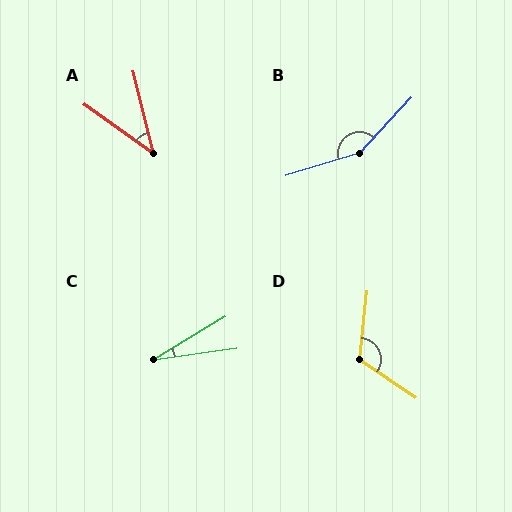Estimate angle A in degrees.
Approximately 41 degrees.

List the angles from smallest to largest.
C (23°), A (41°), D (118°), B (150°).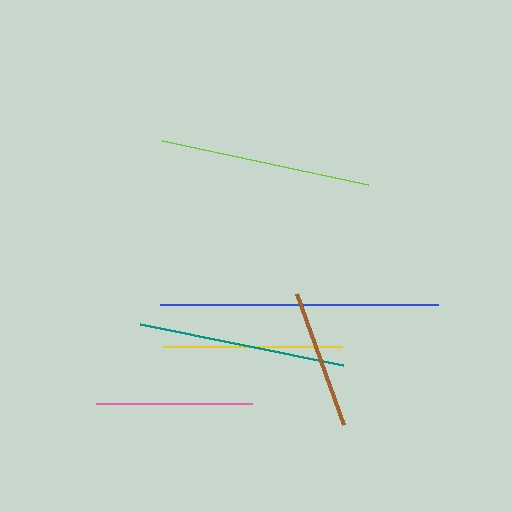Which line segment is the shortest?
The brown line is the shortest at approximately 139 pixels.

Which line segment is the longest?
The blue line is the longest at approximately 278 pixels.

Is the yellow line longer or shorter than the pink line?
The yellow line is longer than the pink line.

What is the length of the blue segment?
The blue segment is approximately 278 pixels long.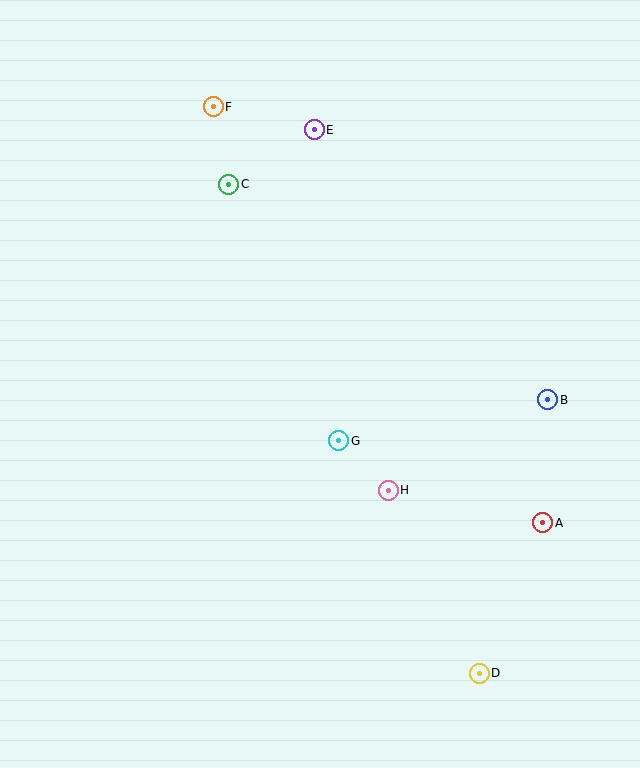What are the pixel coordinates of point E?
Point E is at (314, 130).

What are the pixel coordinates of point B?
Point B is at (548, 400).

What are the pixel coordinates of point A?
Point A is at (543, 523).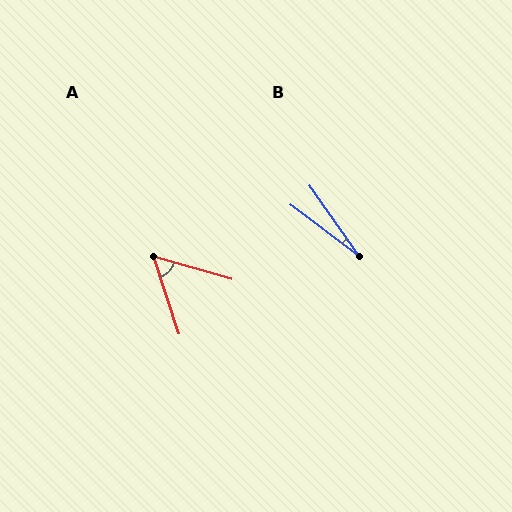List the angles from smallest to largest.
B (18°), A (56°).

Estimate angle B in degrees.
Approximately 18 degrees.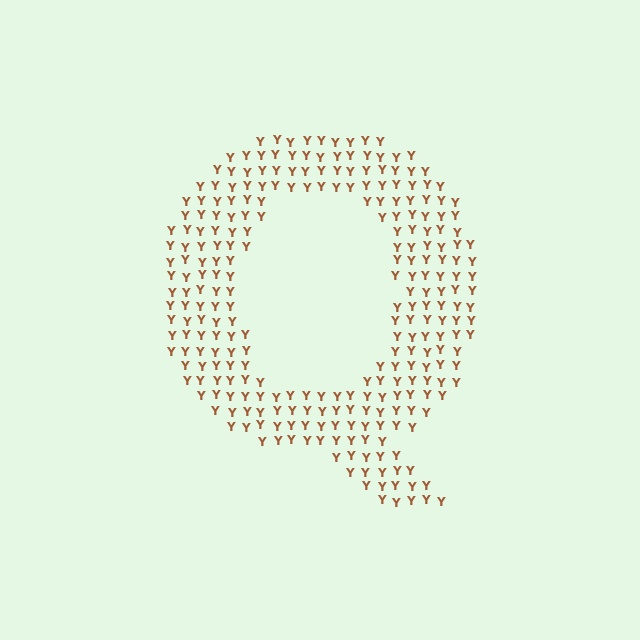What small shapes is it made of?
It is made of small letter Y's.